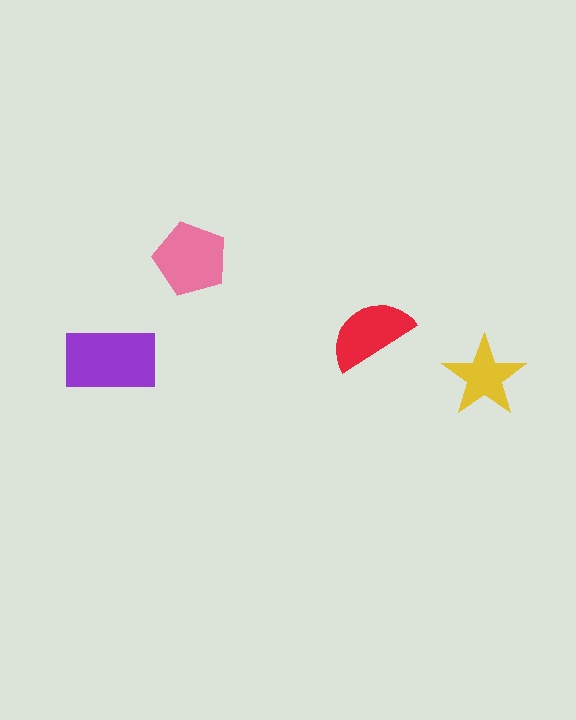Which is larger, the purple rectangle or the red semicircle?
The purple rectangle.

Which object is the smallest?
The yellow star.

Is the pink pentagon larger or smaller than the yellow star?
Larger.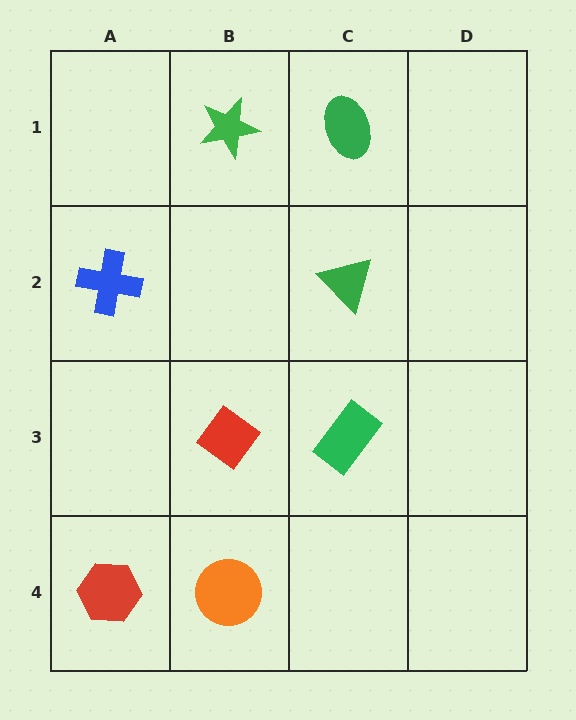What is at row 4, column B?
An orange circle.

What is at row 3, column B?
A red diamond.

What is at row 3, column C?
A green rectangle.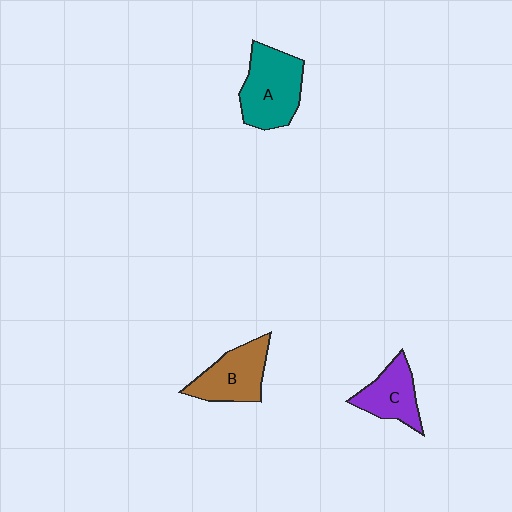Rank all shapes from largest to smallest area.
From largest to smallest: A (teal), B (brown), C (purple).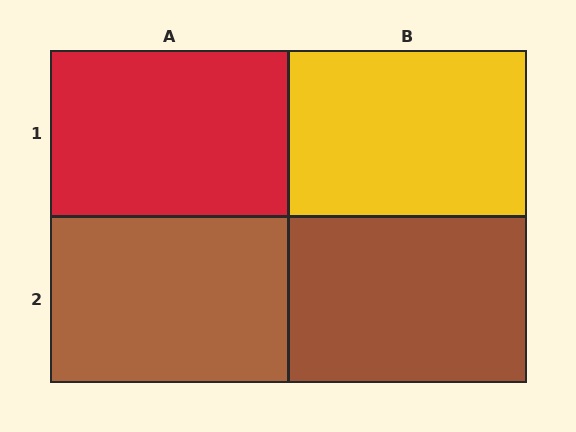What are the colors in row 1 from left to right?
Red, yellow.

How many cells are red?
1 cell is red.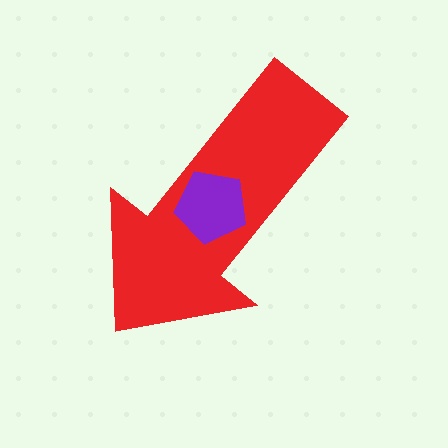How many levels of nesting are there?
2.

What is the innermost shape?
The purple pentagon.